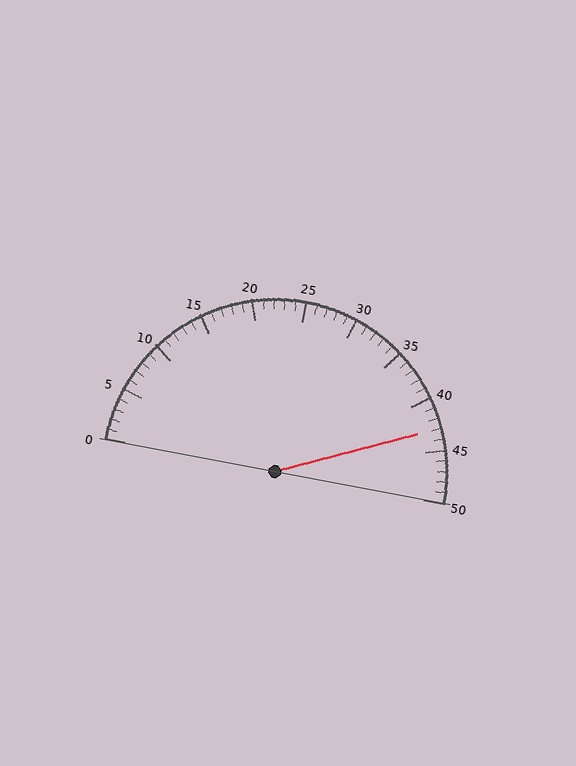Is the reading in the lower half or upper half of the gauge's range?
The reading is in the upper half of the range (0 to 50).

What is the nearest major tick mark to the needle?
The nearest major tick mark is 45.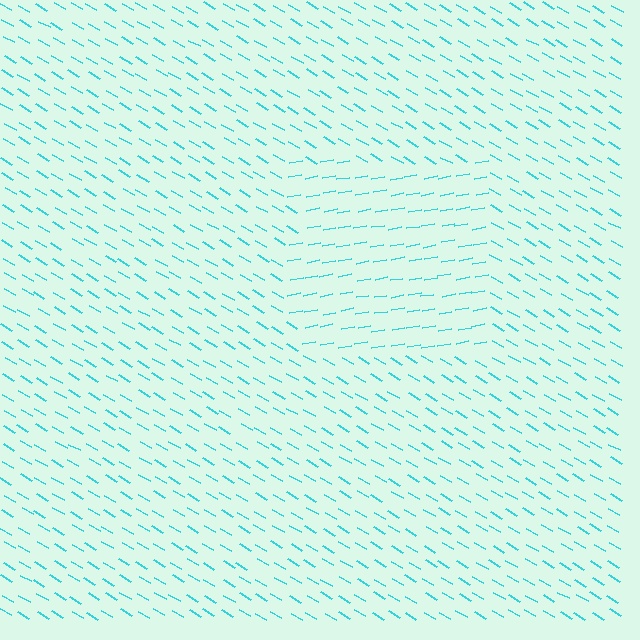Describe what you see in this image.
The image is filled with small cyan line segments. A rectangle region in the image has lines oriented differently from the surrounding lines, creating a visible texture boundary.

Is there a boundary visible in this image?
Yes, there is a texture boundary formed by a change in line orientation.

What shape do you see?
I see a rectangle.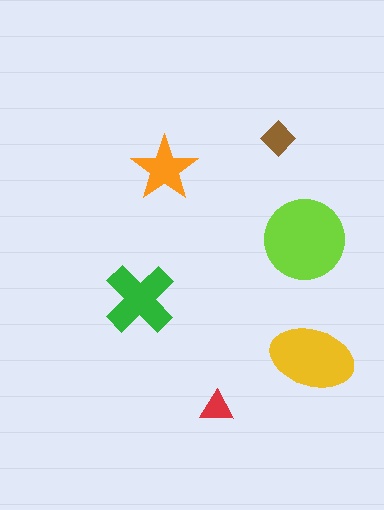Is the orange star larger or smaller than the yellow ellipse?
Smaller.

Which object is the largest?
The lime circle.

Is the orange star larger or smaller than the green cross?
Smaller.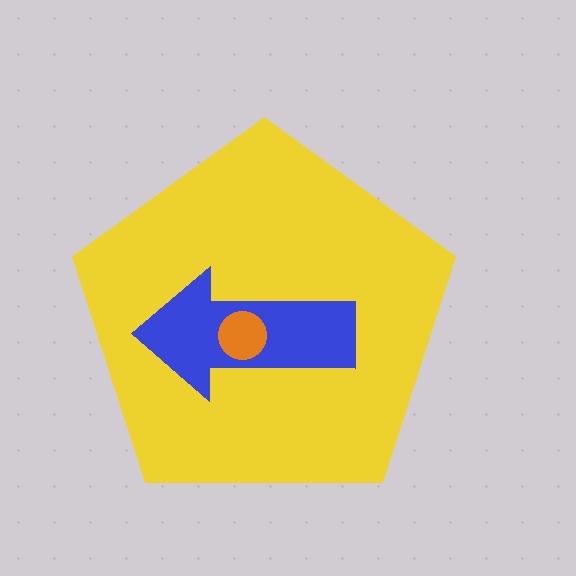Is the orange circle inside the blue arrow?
Yes.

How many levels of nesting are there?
3.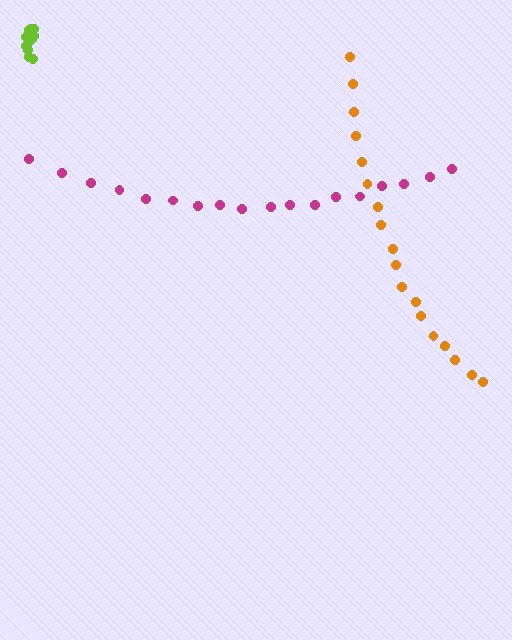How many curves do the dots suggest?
There are 3 distinct paths.